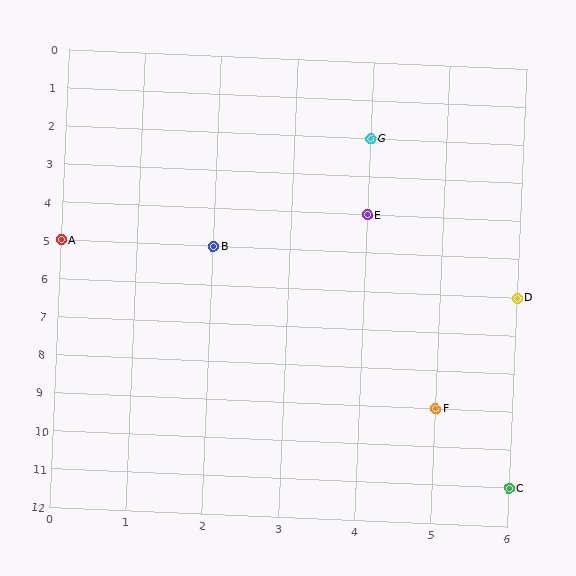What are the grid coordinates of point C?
Point C is at grid coordinates (6, 11).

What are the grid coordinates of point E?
Point E is at grid coordinates (4, 4).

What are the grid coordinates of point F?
Point F is at grid coordinates (5, 9).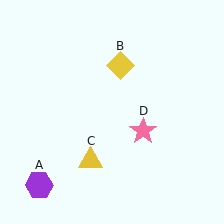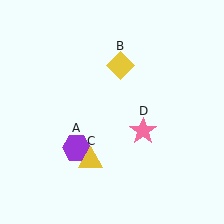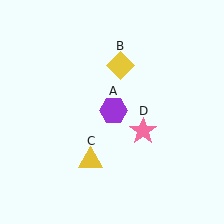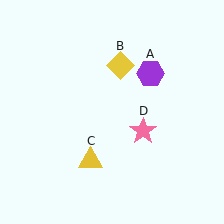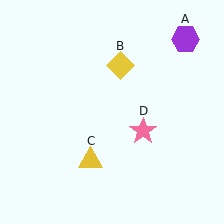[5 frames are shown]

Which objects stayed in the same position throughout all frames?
Yellow diamond (object B) and yellow triangle (object C) and pink star (object D) remained stationary.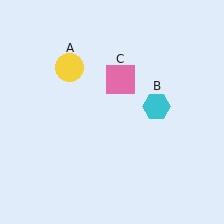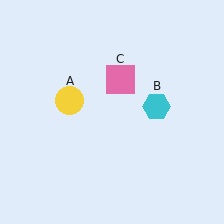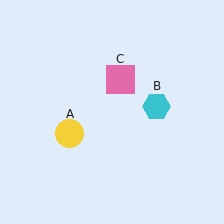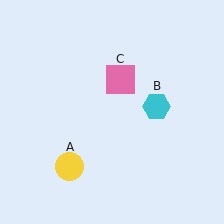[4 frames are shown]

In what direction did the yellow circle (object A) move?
The yellow circle (object A) moved down.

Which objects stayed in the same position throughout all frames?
Cyan hexagon (object B) and pink square (object C) remained stationary.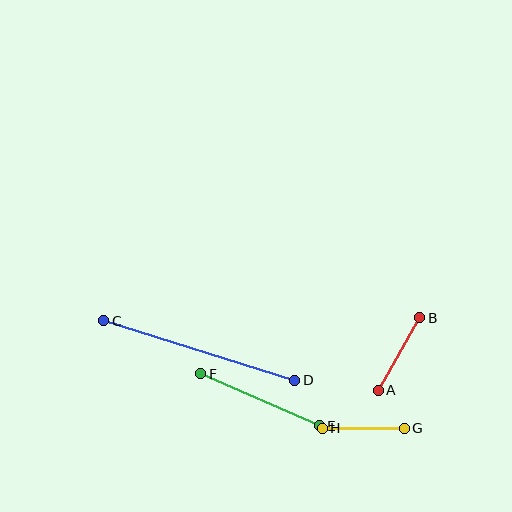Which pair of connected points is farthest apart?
Points C and D are farthest apart.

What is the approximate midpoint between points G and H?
The midpoint is at approximately (363, 428) pixels.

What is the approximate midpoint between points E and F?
The midpoint is at approximately (260, 400) pixels.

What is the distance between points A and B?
The distance is approximately 84 pixels.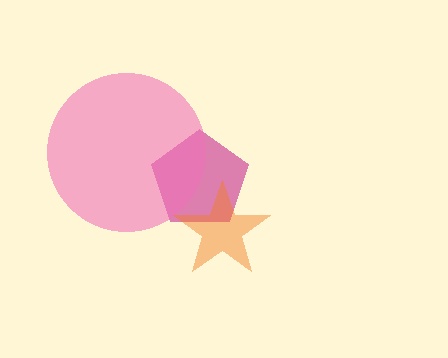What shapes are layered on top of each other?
The layered shapes are: a magenta pentagon, a pink circle, an orange star.